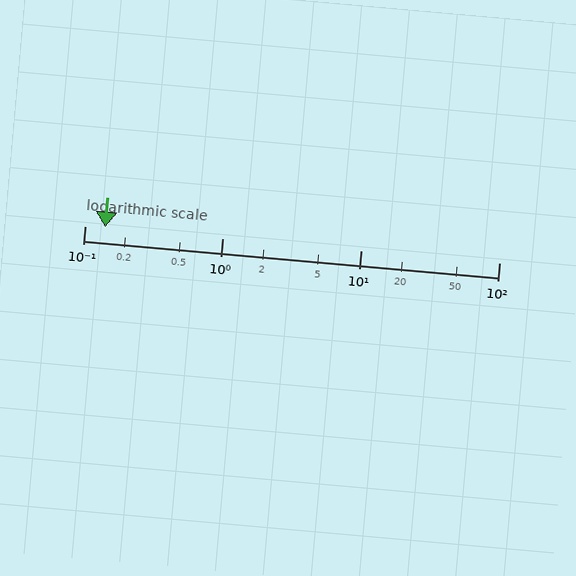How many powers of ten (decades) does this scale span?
The scale spans 3 decades, from 0.1 to 100.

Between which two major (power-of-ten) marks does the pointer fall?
The pointer is between 0.1 and 1.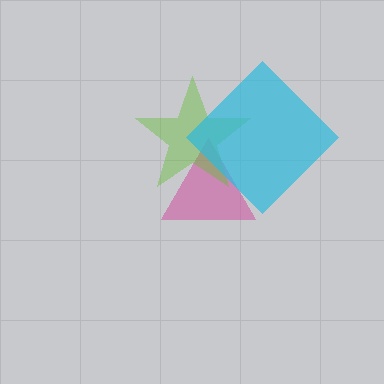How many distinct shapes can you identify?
There are 3 distinct shapes: a magenta triangle, a lime star, a cyan diamond.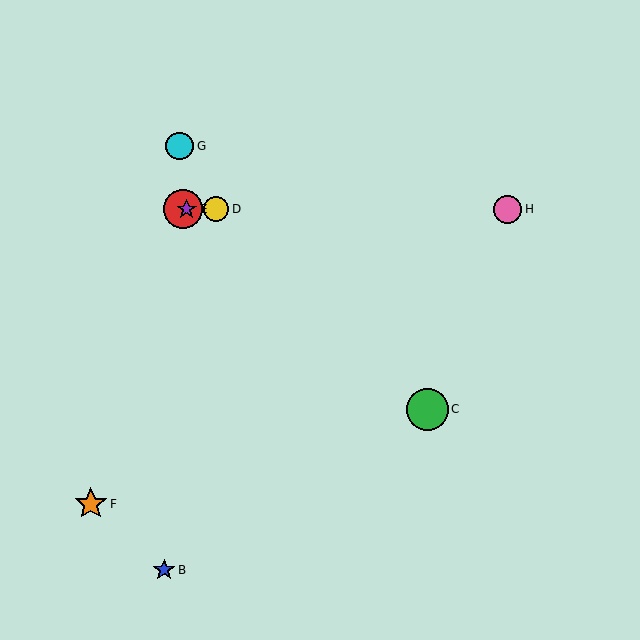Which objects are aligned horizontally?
Objects A, D, E, H are aligned horizontally.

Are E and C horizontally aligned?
No, E is at y≈209 and C is at y≈409.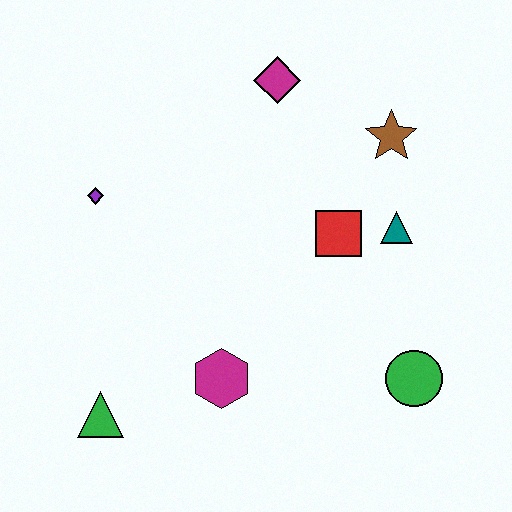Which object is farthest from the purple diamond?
The green circle is farthest from the purple diamond.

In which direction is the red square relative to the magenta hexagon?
The red square is above the magenta hexagon.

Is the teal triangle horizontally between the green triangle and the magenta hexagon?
No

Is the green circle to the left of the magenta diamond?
No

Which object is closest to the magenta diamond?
The brown star is closest to the magenta diamond.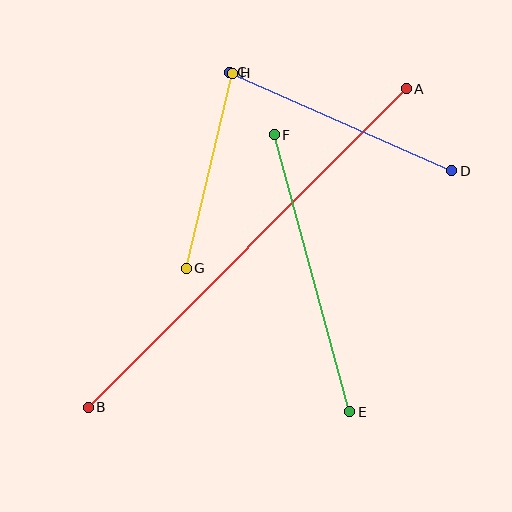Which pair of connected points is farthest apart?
Points A and B are farthest apart.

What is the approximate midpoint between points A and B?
The midpoint is at approximately (247, 248) pixels.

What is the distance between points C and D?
The distance is approximately 243 pixels.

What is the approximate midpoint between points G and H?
The midpoint is at approximately (209, 171) pixels.